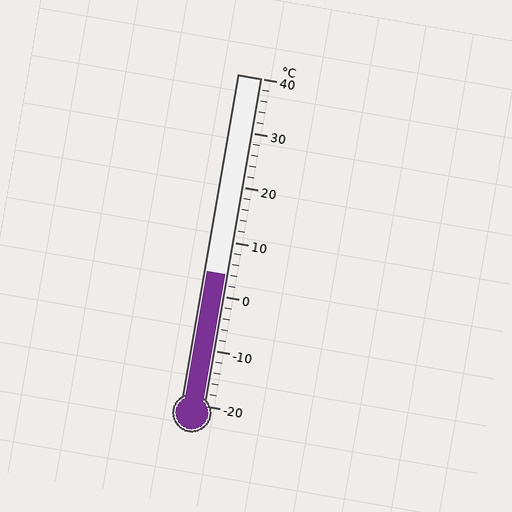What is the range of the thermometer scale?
The thermometer scale ranges from -20°C to 40°C.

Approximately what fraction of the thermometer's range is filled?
The thermometer is filled to approximately 40% of its range.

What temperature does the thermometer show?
The thermometer shows approximately 4°C.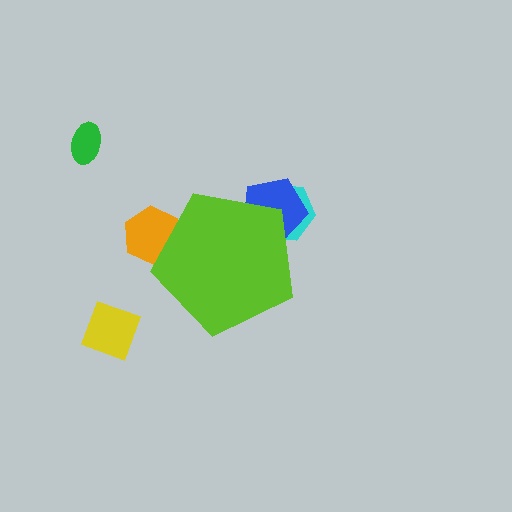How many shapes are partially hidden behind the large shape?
3 shapes are partially hidden.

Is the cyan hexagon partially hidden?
Yes, the cyan hexagon is partially hidden behind the lime pentagon.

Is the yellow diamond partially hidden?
No, the yellow diamond is fully visible.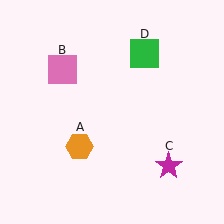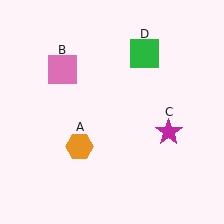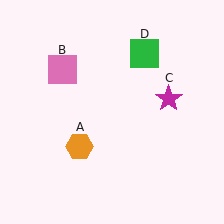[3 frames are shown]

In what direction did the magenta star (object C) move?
The magenta star (object C) moved up.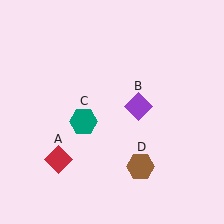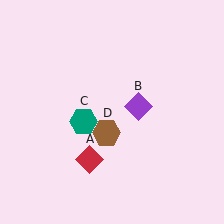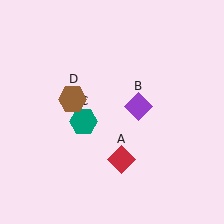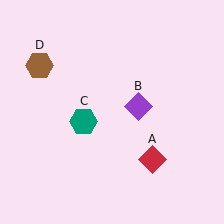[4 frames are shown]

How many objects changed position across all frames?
2 objects changed position: red diamond (object A), brown hexagon (object D).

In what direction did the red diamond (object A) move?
The red diamond (object A) moved right.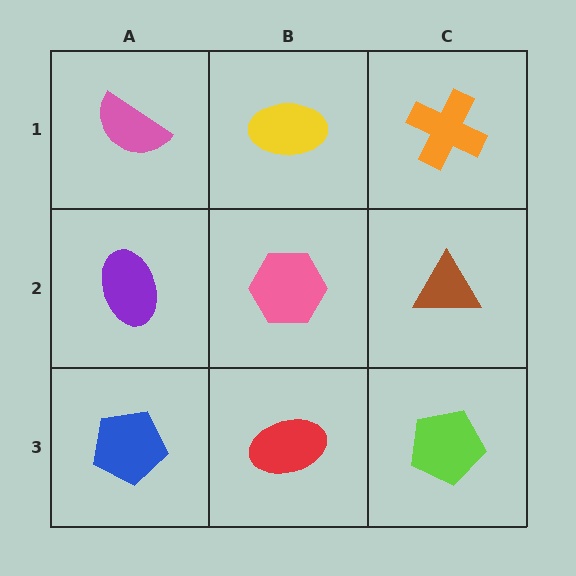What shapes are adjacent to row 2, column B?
A yellow ellipse (row 1, column B), a red ellipse (row 3, column B), a purple ellipse (row 2, column A), a brown triangle (row 2, column C).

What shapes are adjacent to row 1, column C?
A brown triangle (row 2, column C), a yellow ellipse (row 1, column B).